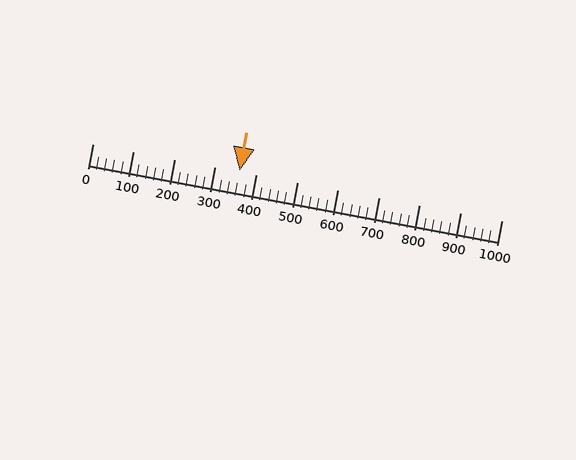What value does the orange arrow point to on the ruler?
The orange arrow points to approximately 360.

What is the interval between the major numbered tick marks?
The major tick marks are spaced 100 units apart.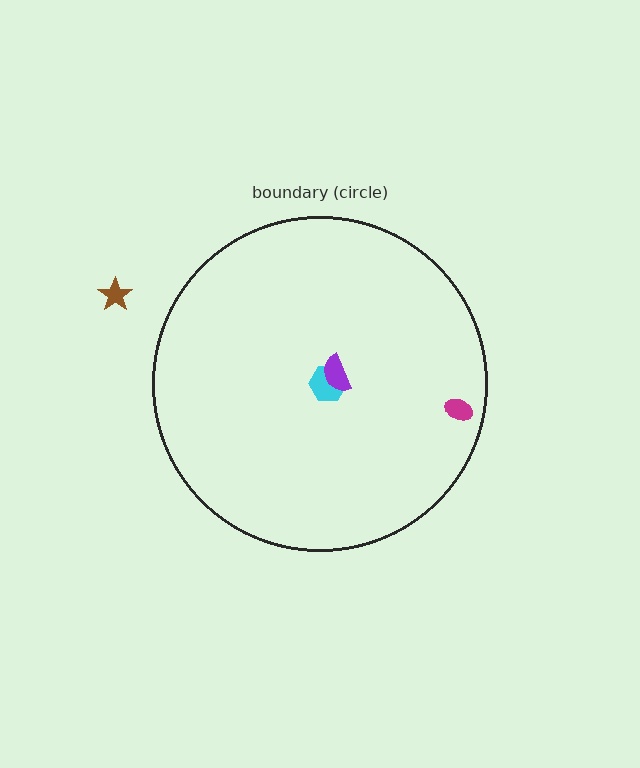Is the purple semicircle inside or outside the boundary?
Inside.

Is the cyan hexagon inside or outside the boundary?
Inside.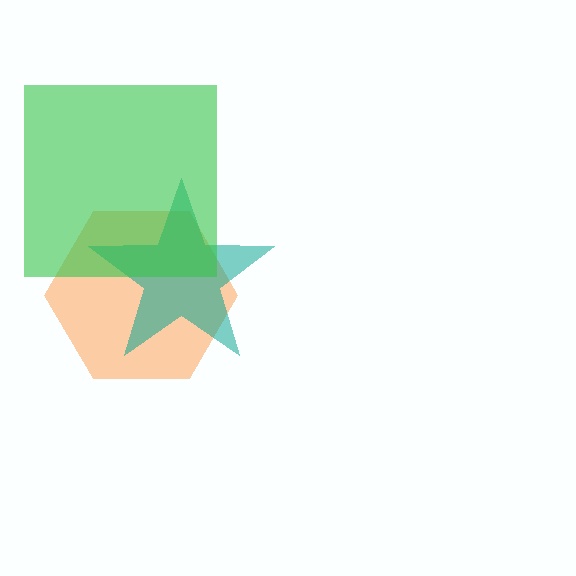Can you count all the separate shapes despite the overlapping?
Yes, there are 3 separate shapes.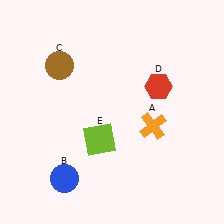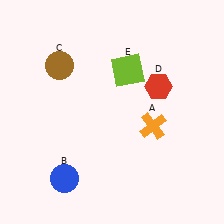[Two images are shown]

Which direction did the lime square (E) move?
The lime square (E) moved up.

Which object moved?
The lime square (E) moved up.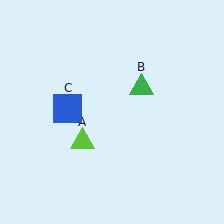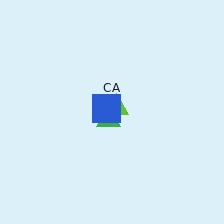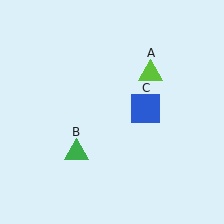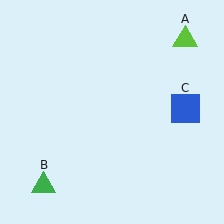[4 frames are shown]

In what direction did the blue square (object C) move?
The blue square (object C) moved right.